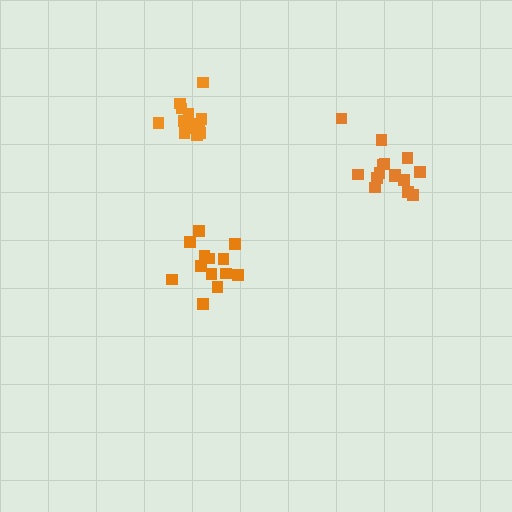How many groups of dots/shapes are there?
There are 3 groups.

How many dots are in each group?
Group 1: 15 dots, Group 2: 13 dots, Group 3: 13 dots (41 total).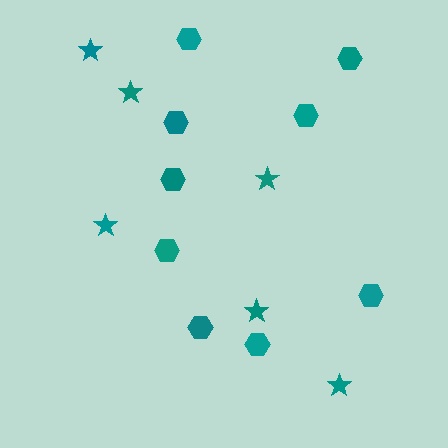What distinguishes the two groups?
There are 2 groups: one group of stars (6) and one group of hexagons (9).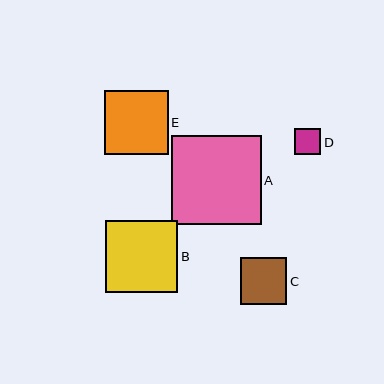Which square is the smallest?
Square D is the smallest with a size of approximately 26 pixels.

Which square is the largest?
Square A is the largest with a size of approximately 90 pixels.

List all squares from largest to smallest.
From largest to smallest: A, B, E, C, D.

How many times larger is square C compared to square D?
Square C is approximately 1.8 times the size of square D.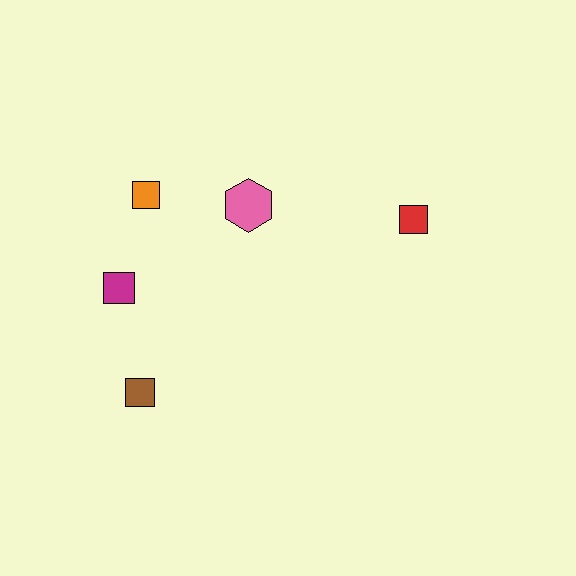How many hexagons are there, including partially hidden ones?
There is 1 hexagon.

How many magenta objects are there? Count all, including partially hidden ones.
There is 1 magenta object.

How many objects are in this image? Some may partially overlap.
There are 5 objects.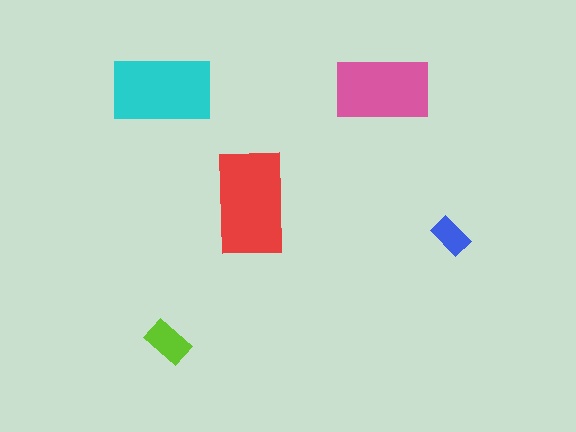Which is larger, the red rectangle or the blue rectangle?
The red one.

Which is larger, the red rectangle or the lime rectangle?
The red one.